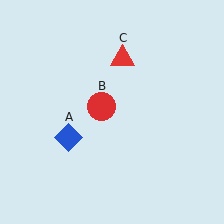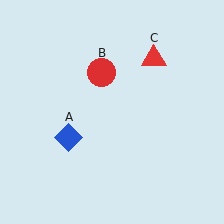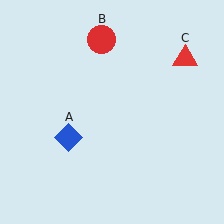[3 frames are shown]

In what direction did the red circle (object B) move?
The red circle (object B) moved up.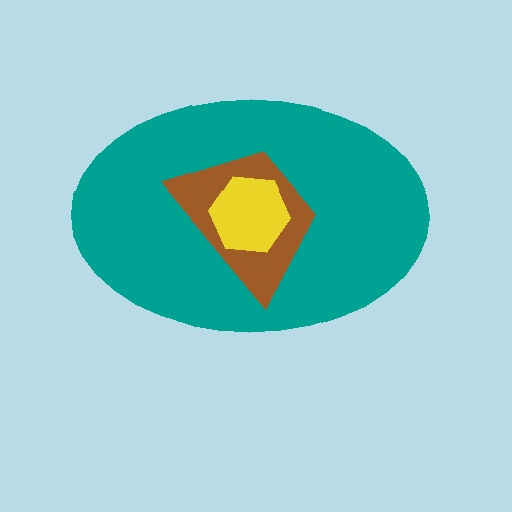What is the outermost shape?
The teal ellipse.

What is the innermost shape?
The yellow hexagon.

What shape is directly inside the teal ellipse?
The brown trapezoid.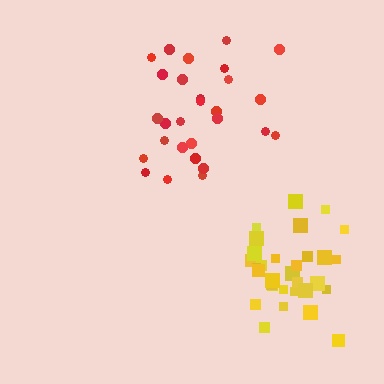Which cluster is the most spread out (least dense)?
Red.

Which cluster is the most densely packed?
Yellow.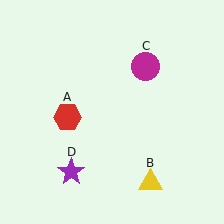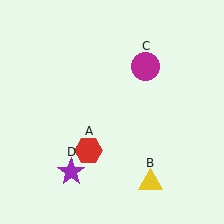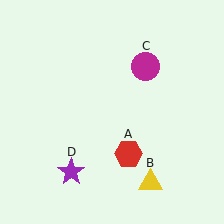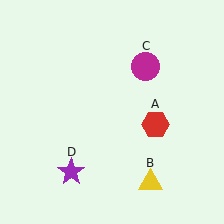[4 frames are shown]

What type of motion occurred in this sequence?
The red hexagon (object A) rotated counterclockwise around the center of the scene.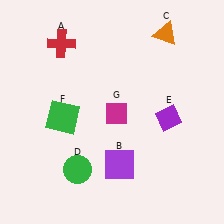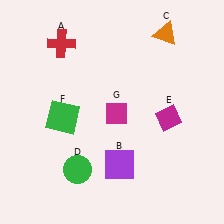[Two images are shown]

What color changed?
The diamond (E) changed from purple in Image 1 to magenta in Image 2.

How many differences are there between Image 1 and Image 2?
There is 1 difference between the two images.